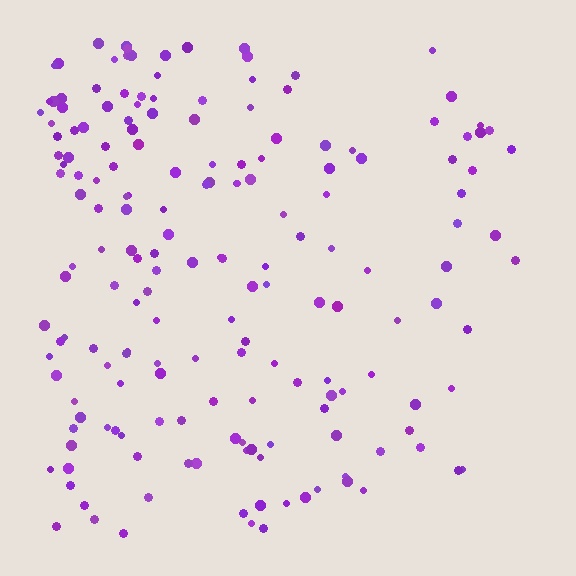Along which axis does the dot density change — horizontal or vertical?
Horizontal.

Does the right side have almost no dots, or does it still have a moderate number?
Still a moderate number, just noticeably fewer than the left.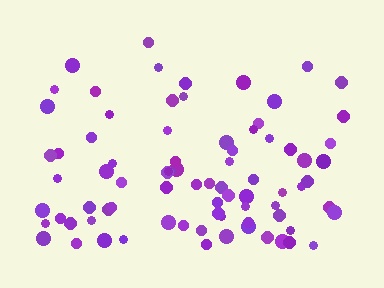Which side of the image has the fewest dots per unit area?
The top.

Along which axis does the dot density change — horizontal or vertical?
Vertical.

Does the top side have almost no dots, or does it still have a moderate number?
Still a moderate number, just noticeably fewer than the bottom.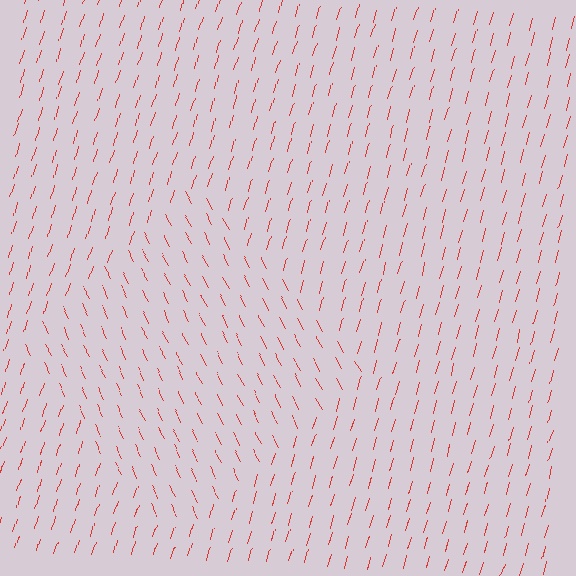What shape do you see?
I see a diamond.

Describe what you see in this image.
The image is filled with small red line segments. A diamond region in the image has lines oriented differently from the surrounding lines, creating a visible texture boundary.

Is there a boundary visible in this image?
Yes, there is a texture boundary formed by a change in line orientation.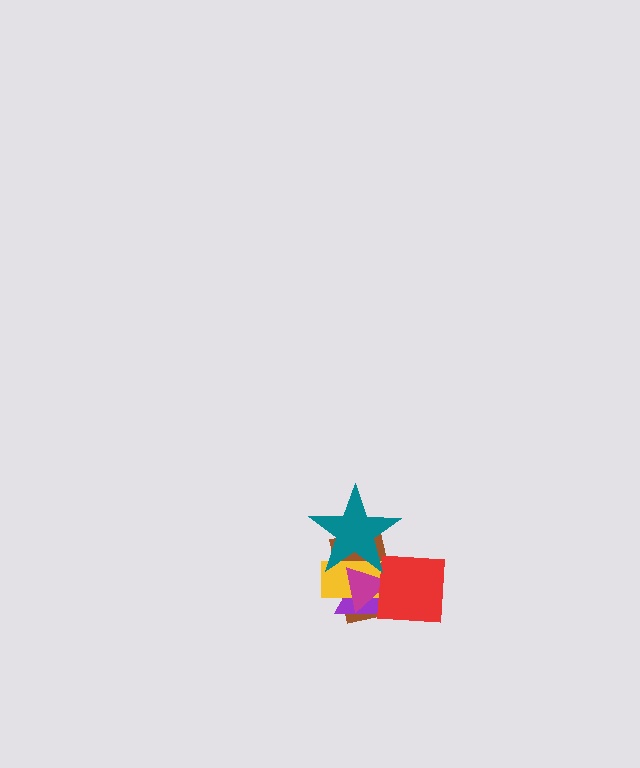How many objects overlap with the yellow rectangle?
5 objects overlap with the yellow rectangle.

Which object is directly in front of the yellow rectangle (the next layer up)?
The magenta triangle is directly in front of the yellow rectangle.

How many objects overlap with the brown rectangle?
5 objects overlap with the brown rectangle.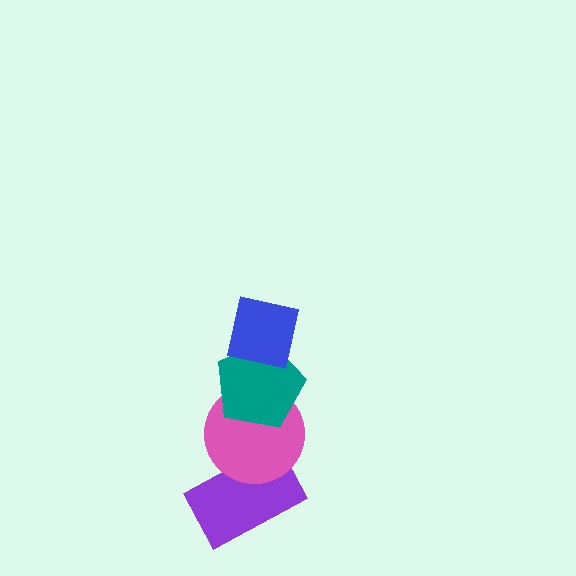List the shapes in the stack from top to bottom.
From top to bottom: the blue square, the teal pentagon, the pink circle, the purple rectangle.